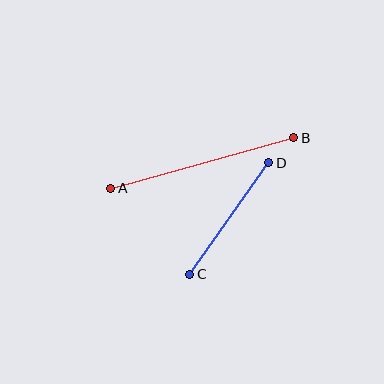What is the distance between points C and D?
The distance is approximately 136 pixels.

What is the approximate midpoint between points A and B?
The midpoint is at approximately (202, 163) pixels.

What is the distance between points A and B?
The distance is approximately 190 pixels.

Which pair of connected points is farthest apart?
Points A and B are farthest apart.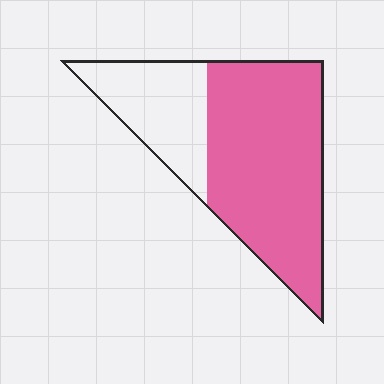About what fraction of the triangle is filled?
About two thirds (2/3).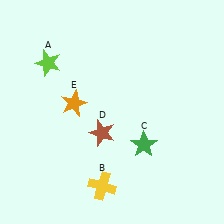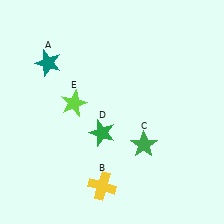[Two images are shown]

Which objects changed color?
A changed from lime to teal. D changed from brown to green. E changed from orange to lime.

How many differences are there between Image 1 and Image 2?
There are 3 differences between the two images.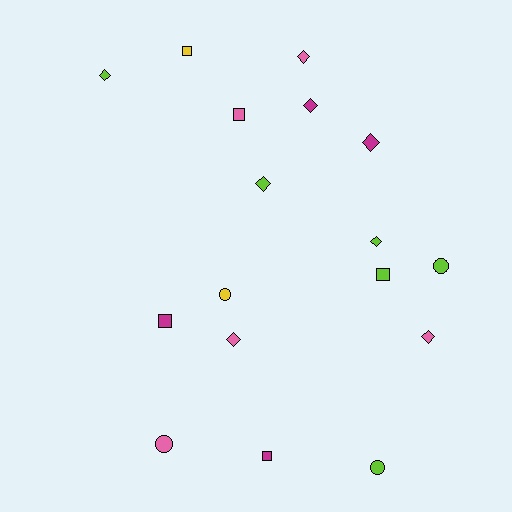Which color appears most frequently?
Lime, with 6 objects.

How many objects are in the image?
There are 17 objects.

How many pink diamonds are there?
There are 3 pink diamonds.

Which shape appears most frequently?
Diamond, with 8 objects.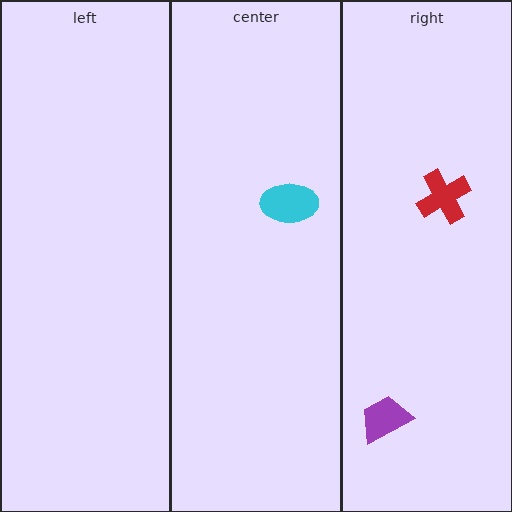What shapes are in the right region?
The purple trapezoid, the red cross.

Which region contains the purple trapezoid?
The right region.